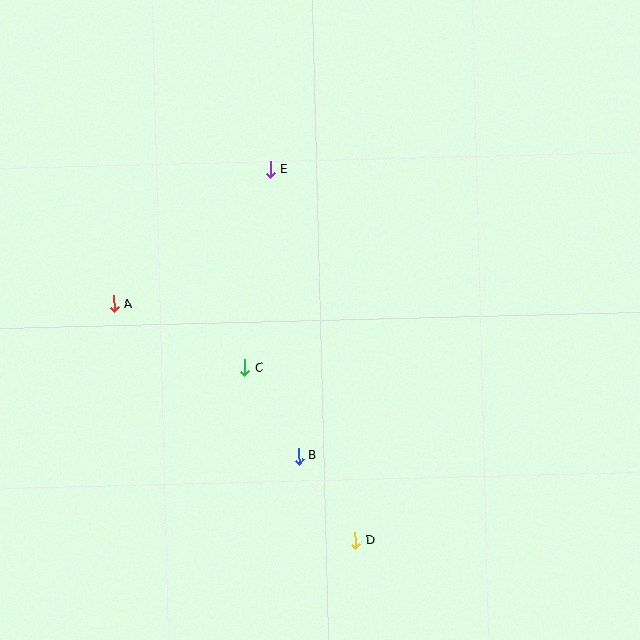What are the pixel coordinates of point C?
Point C is at (245, 367).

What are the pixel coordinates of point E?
Point E is at (271, 170).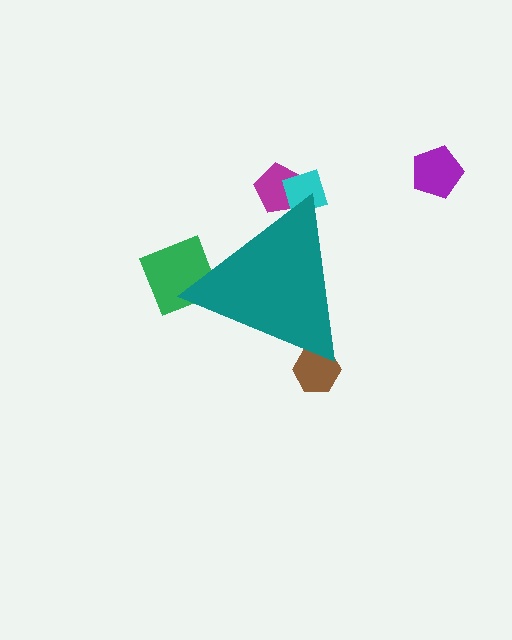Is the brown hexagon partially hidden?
Yes, the brown hexagon is partially hidden behind the teal triangle.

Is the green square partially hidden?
Yes, the green square is partially hidden behind the teal triangle.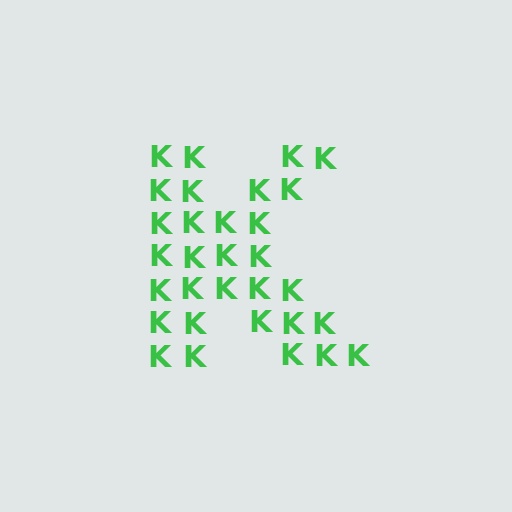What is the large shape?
The large shape is the letter K.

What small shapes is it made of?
It is made of small letter K's.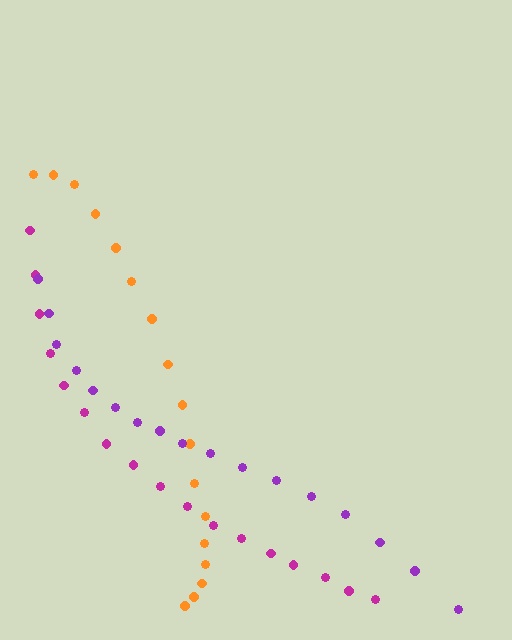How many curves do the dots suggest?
There are 3 distinct paths.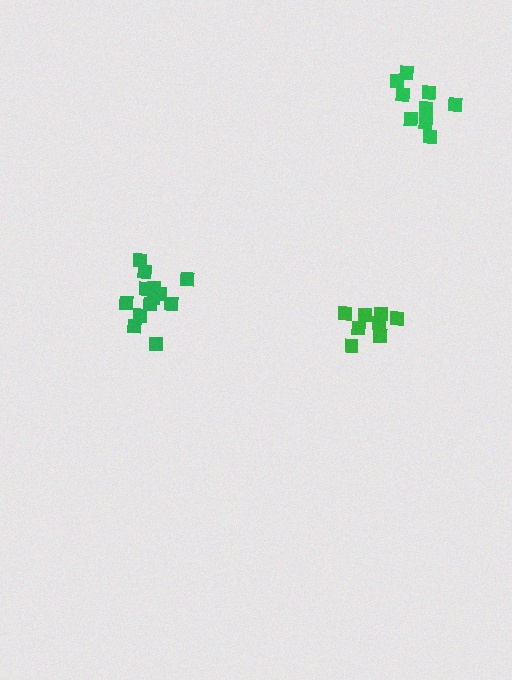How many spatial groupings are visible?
There are 3 spatial groupings.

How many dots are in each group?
Group 1: 8 dots, Group 2: 13 dots, Group 3: 9 dots (30 total).